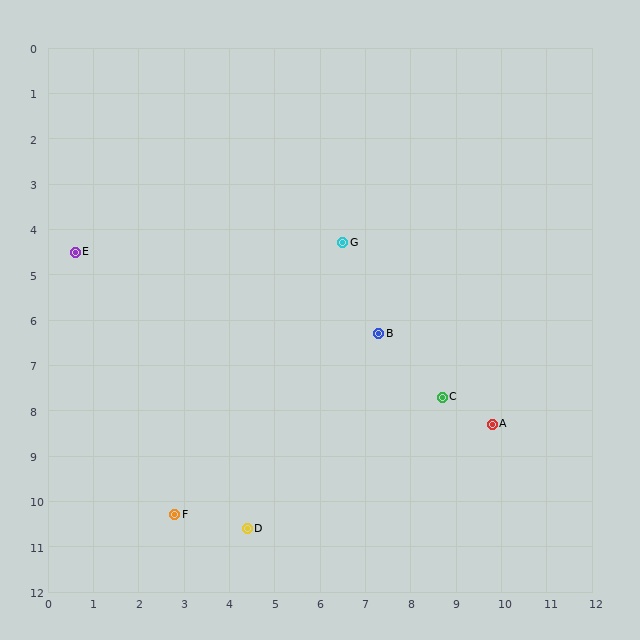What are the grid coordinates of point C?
Point C is at approximately (8.7, 7.7).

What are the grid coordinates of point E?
Point E is at approximately (0.6, 4.5).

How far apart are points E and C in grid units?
Points E and C are about 8.7 grid units apart.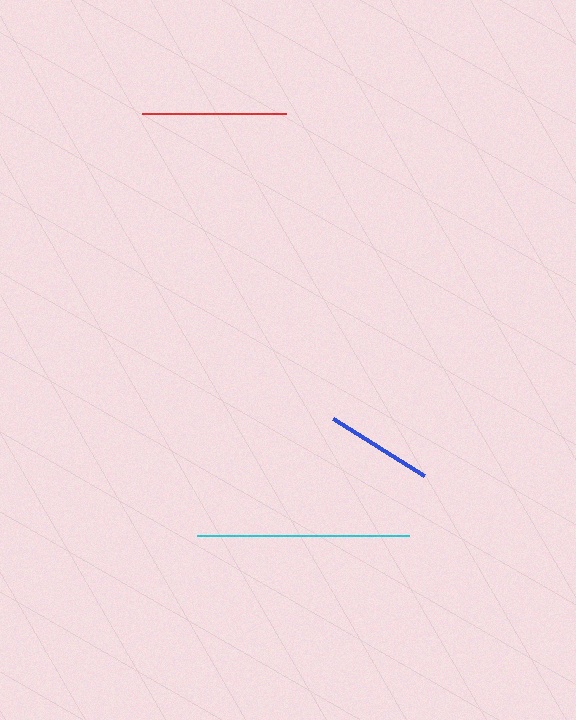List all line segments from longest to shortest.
From longest to shortest: cyan, red, blue.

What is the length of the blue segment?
The blue segment is approximately 108 pixels long.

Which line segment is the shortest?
The blue line is the shortest at approximately 108 pixels.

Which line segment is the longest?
The cyan line is the longest at approximately 212 pixels.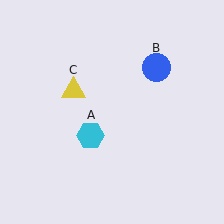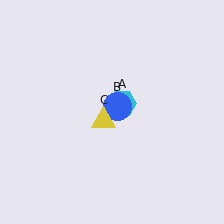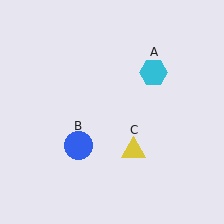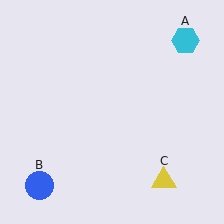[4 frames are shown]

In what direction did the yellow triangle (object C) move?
The yellow triangle (object C) moved down and to the right.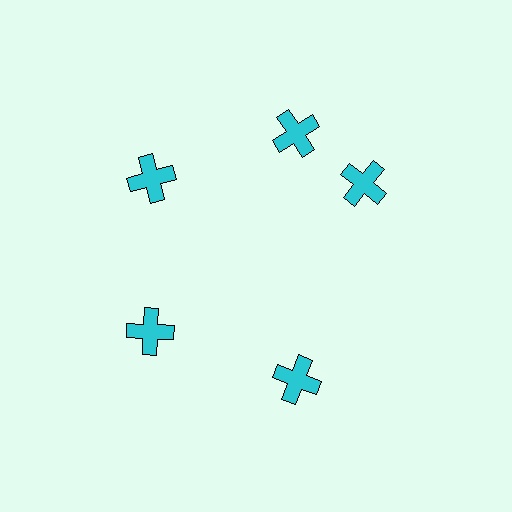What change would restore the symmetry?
The symmetry would be restored by rotating it back into even spacing with its neighbors so that all 5 crosses sit at equal angles and equal distance from the center.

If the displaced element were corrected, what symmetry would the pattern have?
It would have 5-fold rotational symmetry — the pattern would map onto itself every 72 degrees.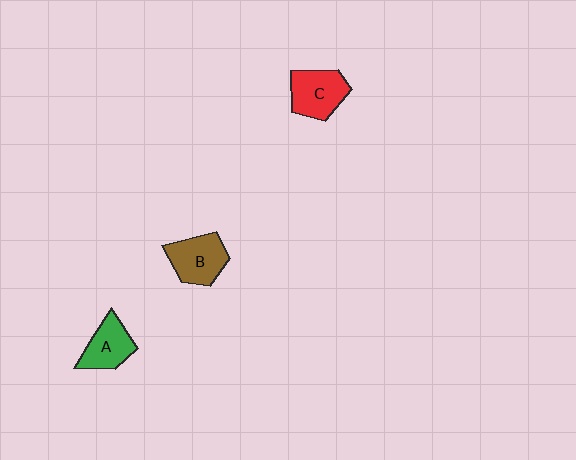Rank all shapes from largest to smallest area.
From largest to smallest: B (brown), C (red), A (green).